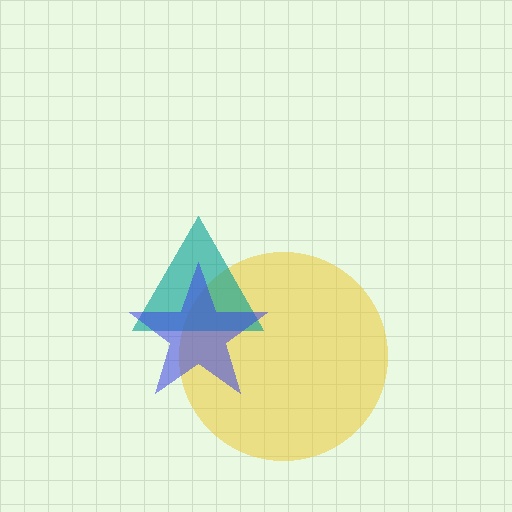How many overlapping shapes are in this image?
There are 3 overlapping shapes in the image.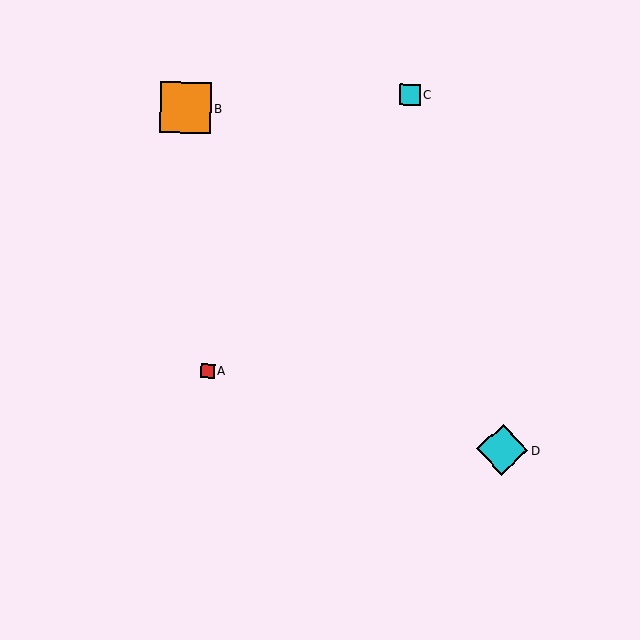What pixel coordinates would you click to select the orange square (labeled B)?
Click at (186, 107) to select the orange square B.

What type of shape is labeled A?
Shape A is a red square.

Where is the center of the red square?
The center of the red square is at (208, 371).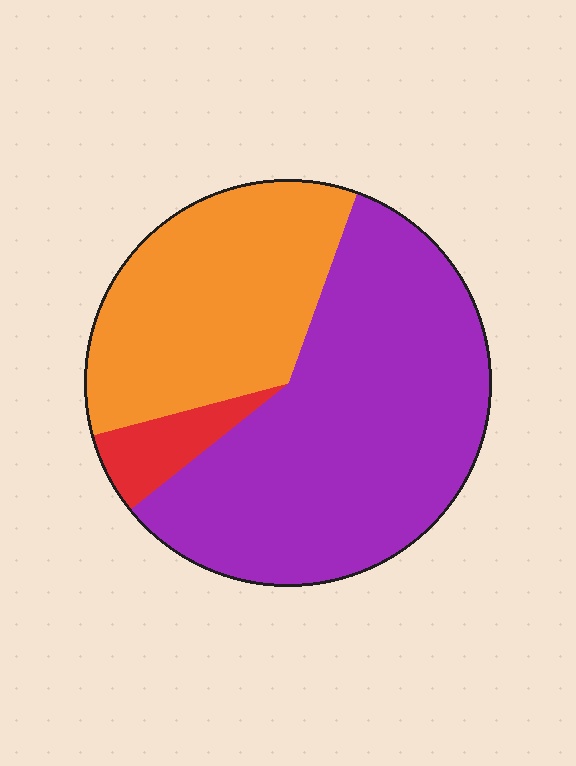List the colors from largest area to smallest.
From largest to smallest: purple, orange, red.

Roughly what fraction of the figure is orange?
Orange covers roughly 35% of the figure.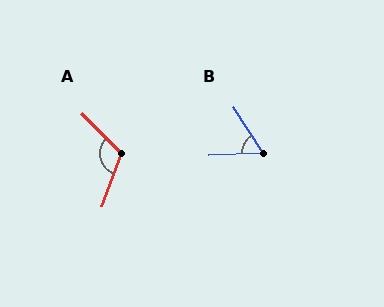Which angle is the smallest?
B, at approximately 60 degrees.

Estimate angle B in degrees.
Approximately 60 degrees.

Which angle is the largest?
A, at approximately 115 degrees.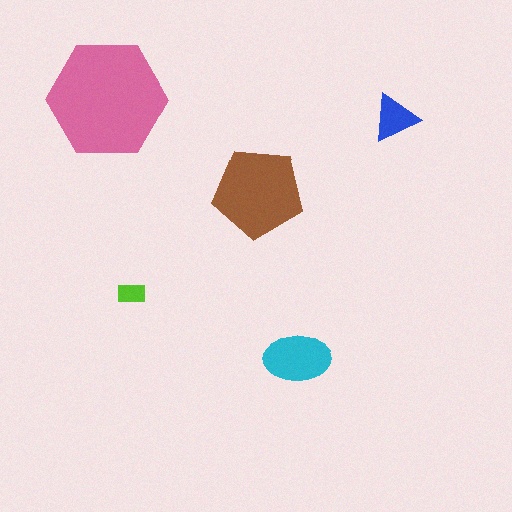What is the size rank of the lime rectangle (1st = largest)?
5th.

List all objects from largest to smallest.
The pink hexagon, the brown pentagon, the cyan ellipse, the blue triangle, the lime rectangle.